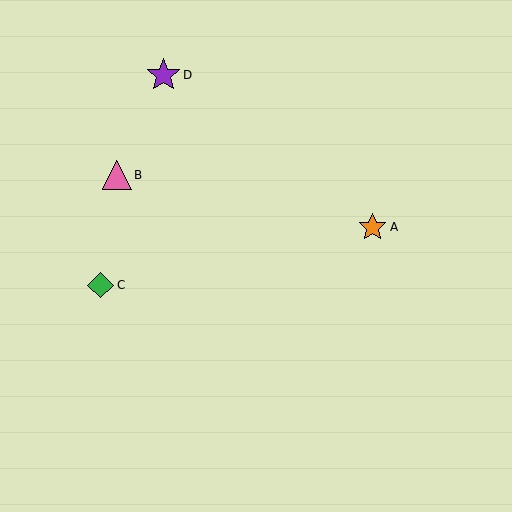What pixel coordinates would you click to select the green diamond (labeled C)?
Click at (101, 285) to select the green diamond C.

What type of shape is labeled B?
Shape B is a pink triangle.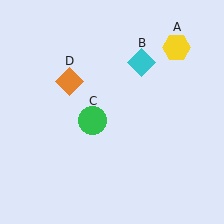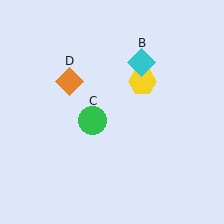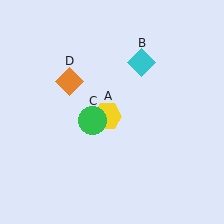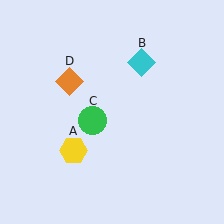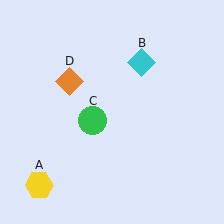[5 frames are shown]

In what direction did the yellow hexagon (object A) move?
The yellow hexagon (object A) moved down and to the left.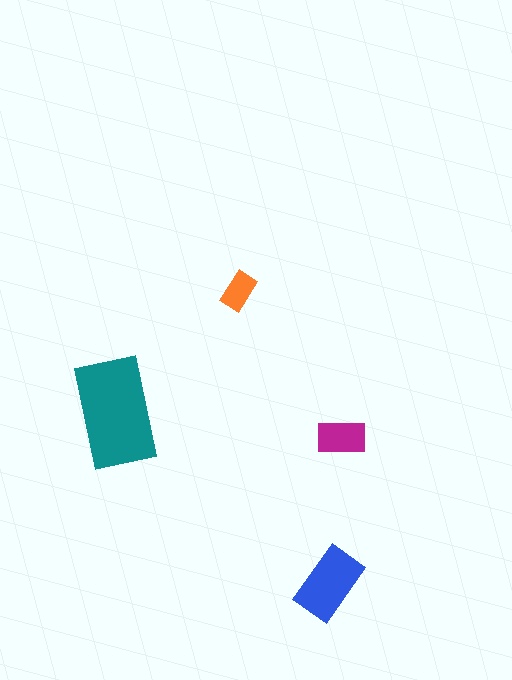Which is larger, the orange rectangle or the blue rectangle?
The blue one.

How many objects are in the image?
There are 4 objects in the image.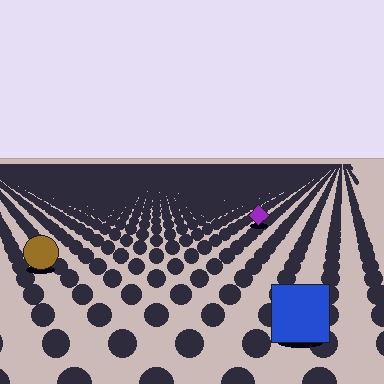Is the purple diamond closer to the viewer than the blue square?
No. The blue square is closer — you can tell from the texture gradient: the ground texture is coarser near it.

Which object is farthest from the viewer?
The purple diamond is farthest from the viewer. It appears smaller and the ground texture around it is denser.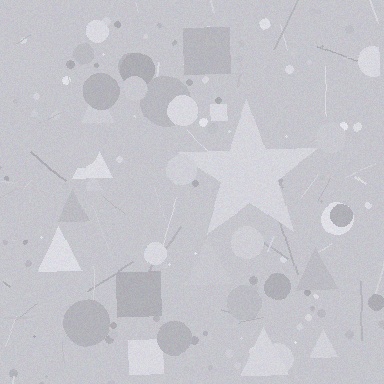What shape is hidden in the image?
A star is hidden in the image.